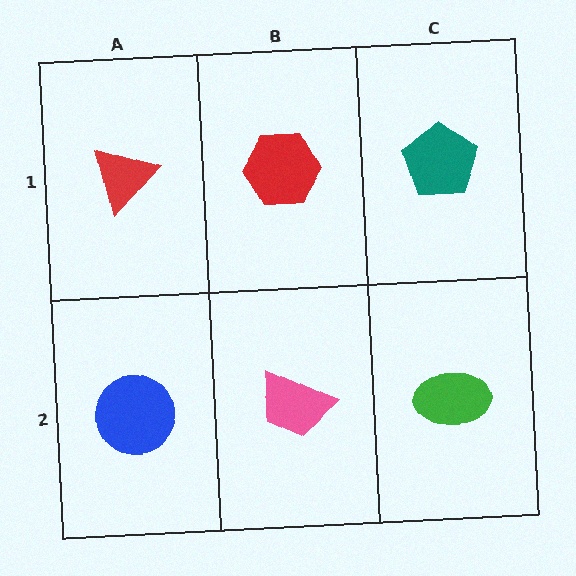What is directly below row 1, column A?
A blue circle.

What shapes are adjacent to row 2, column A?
A red triangle (row 1, column A), a pink trapezoid (row 2, column B).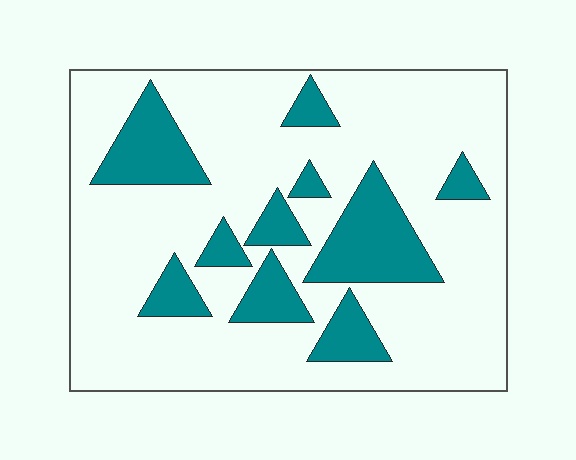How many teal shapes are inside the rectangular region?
10.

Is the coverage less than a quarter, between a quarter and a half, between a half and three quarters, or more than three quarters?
Less than a quarter.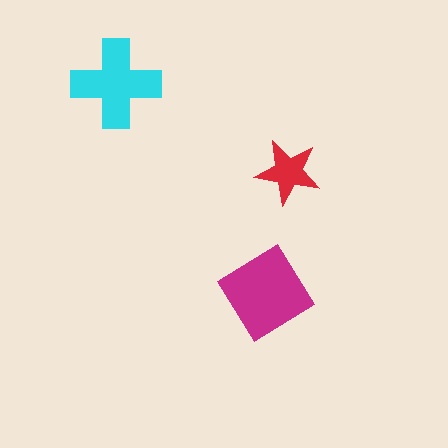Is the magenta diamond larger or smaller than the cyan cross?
Larger.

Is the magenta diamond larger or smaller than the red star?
Larger.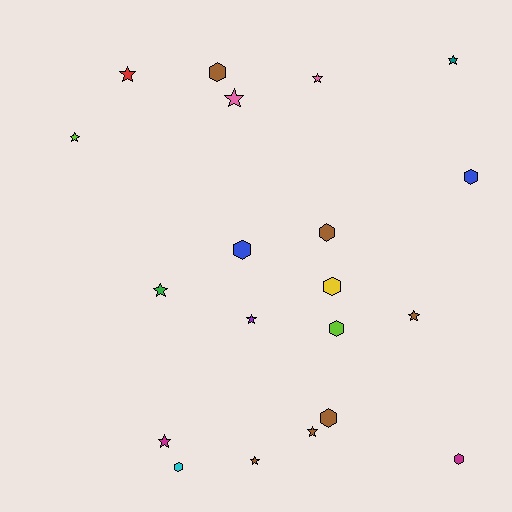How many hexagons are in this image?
There are 9 hexagons.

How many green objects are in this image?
There is 1 green object.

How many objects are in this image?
There are 20 objects.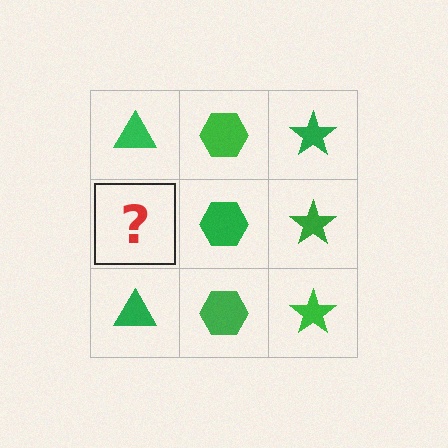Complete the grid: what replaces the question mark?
The question mark should be replaced with a green triangle.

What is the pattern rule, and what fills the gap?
The rule is that each column has a consistent shape. The gap should be filled with a green triangle.